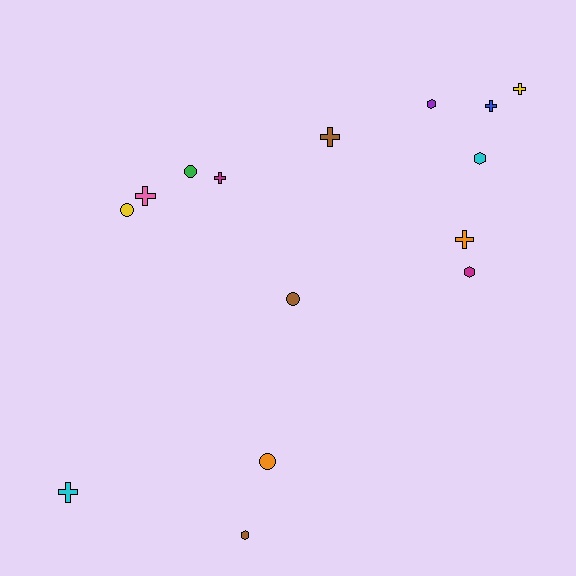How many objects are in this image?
There are 15 objects.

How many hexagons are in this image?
There are 4 hexagons.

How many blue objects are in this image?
There is 1 blue object.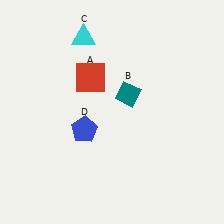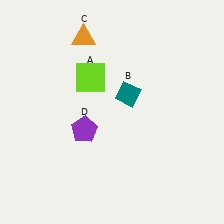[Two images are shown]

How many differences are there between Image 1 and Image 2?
There are 3 differences between the two images.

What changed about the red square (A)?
In Image 1, A is red. In Image 2, it changed to lime.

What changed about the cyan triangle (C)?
In Image 1, C is cyan. In Image 2, it changed to orange.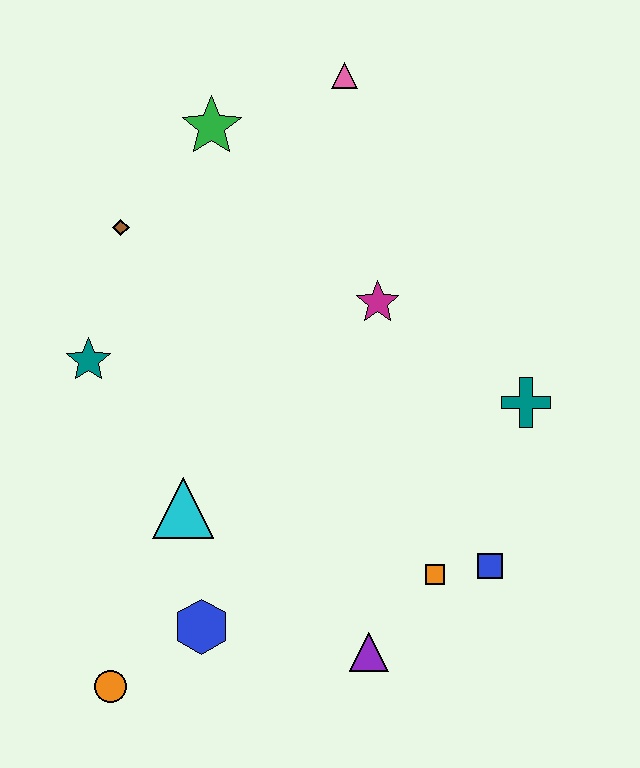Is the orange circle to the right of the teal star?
Yes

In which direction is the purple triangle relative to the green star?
The purple triangle is below the green star.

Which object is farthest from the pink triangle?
The orange circle is farthest from the pink triangle.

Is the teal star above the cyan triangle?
Yes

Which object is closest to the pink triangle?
The green star is closest to the pink triangle.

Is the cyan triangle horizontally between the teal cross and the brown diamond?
Yes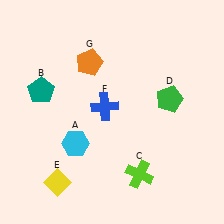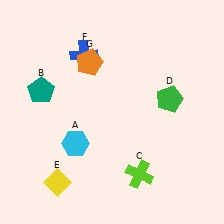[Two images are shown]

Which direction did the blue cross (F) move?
The blue cross (F) moved up.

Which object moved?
The blue cross (F) moved up.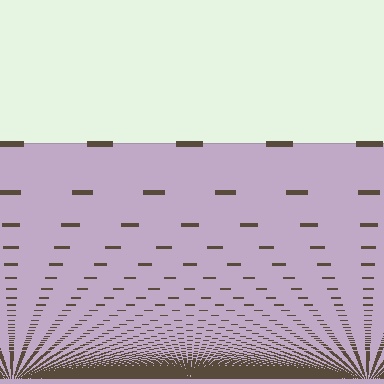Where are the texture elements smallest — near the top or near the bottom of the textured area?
Near the bottom.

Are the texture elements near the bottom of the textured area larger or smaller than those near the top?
Smaller. The gradient is inverted — elements near the bottom are smaller and denser.